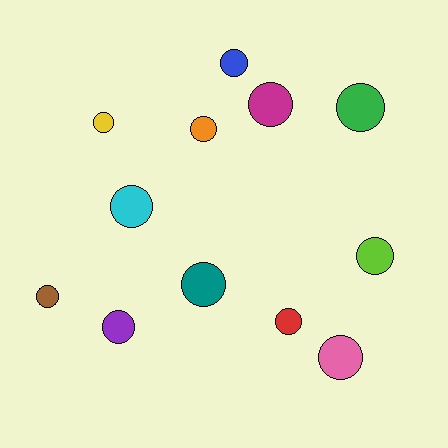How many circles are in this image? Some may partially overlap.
There are 12 circles.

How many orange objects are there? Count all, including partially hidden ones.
There is 1 orange object.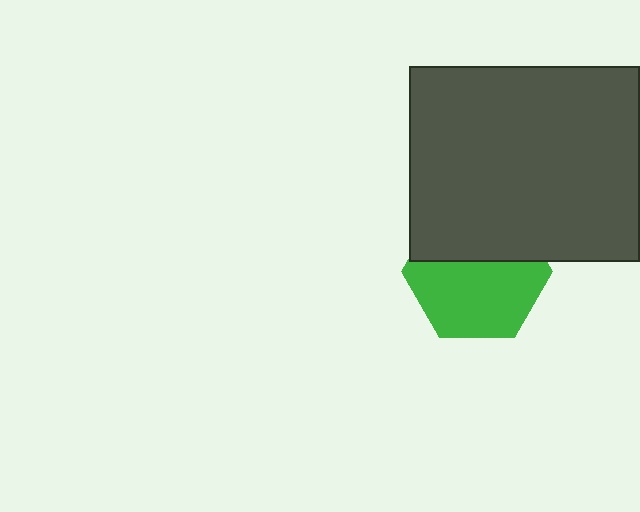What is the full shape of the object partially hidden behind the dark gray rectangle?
The partially hidden object is a green hexagon.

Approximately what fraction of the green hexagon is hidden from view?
Roughly 40% of the green hexagon is hidden behind the dark gray rectangle.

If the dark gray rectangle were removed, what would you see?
You would see the complete green hexagon.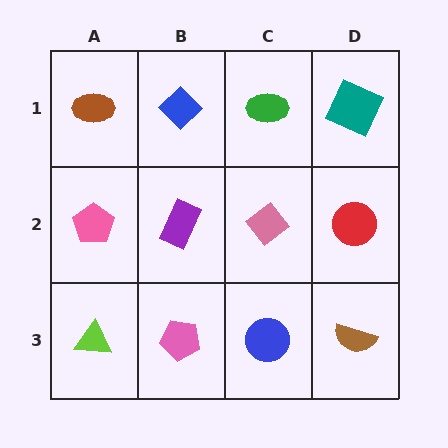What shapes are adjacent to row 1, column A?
A pink pentagon (row 2, column A), a blue diamond (row 1, column B).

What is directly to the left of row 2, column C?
A purple rectangle.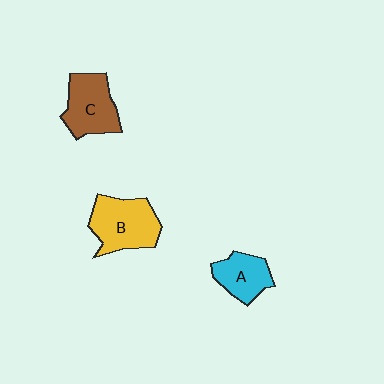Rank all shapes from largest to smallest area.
From largest to smallest: B (yellow), C (brown), A (cyan).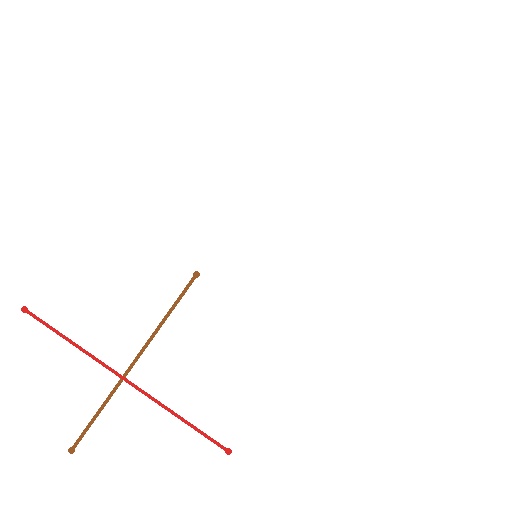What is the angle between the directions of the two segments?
Approximately 89 degrees.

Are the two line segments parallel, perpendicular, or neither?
Perpendicular — they meet at approximately 89°.